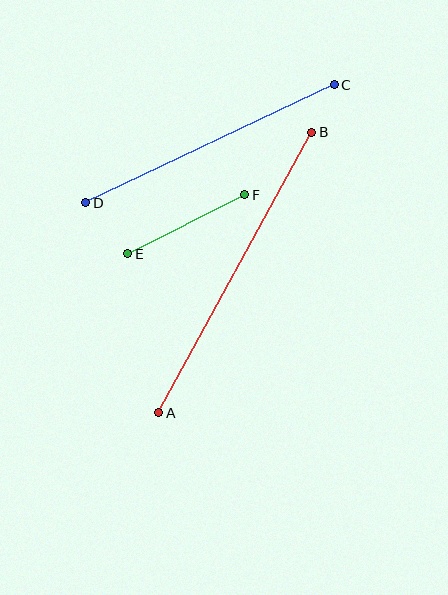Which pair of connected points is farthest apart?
Points A and B are farthest apart.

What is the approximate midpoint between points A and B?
The midpoint is at approximately (235, 273) pixels.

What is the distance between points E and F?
The distance is approximately 131 pixels.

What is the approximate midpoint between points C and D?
The midpoint is at approximately (210, 144) pixels.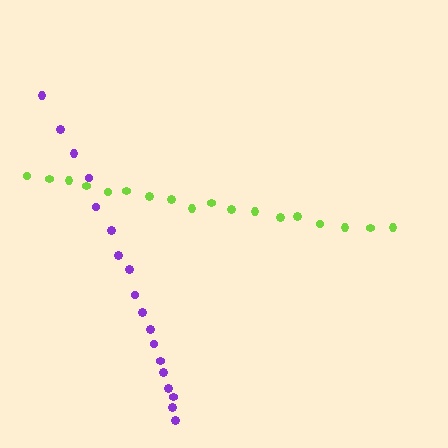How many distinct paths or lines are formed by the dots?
There are 2 distinct paths.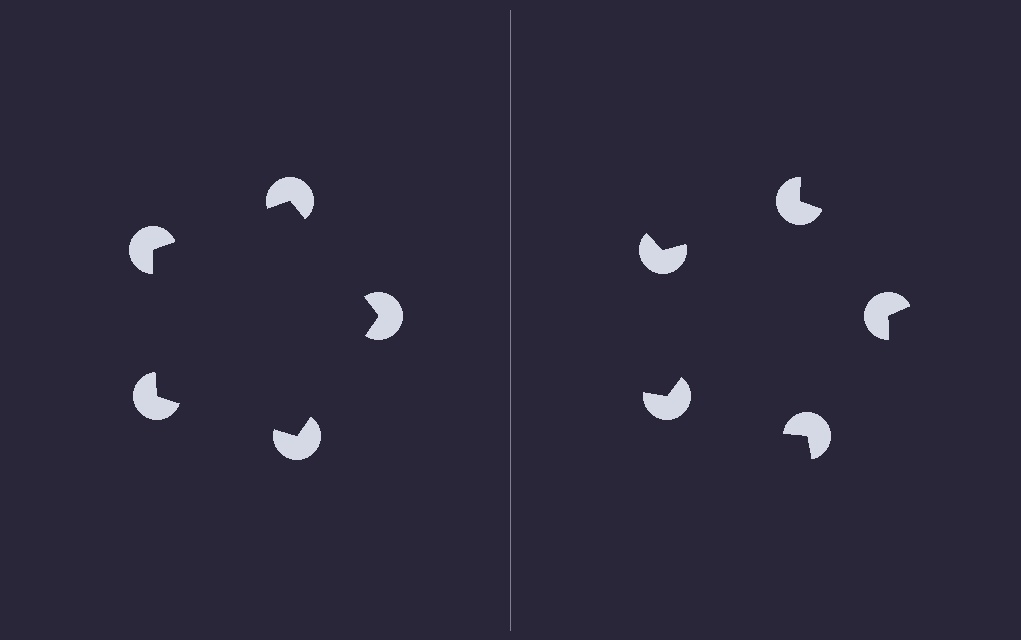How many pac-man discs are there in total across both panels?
10 — 5 on each side.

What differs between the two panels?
The pac-man discs are positioned identically on both sides; only the wedge orientations differ. On the left they align to a pentagon; on the right they are misaligned.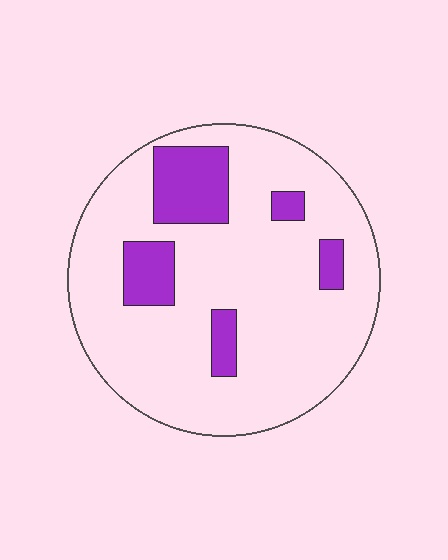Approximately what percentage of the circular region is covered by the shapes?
Approximately 15%.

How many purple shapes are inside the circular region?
5.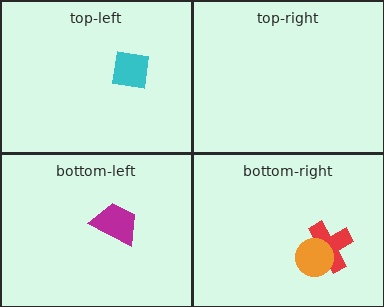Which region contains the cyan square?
The top-left region.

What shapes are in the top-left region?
The cyan square.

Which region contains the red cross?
The bottom-right region.